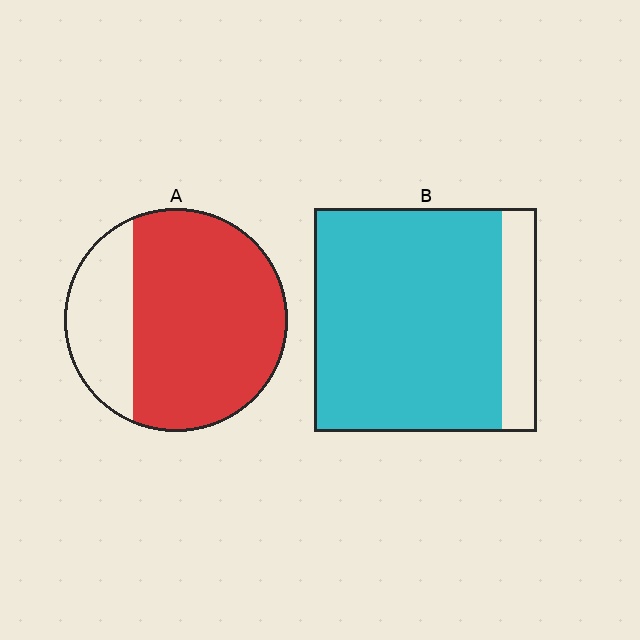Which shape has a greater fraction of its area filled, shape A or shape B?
Shape B.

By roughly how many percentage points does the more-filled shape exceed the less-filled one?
By roughly 10 percentage points (B over A).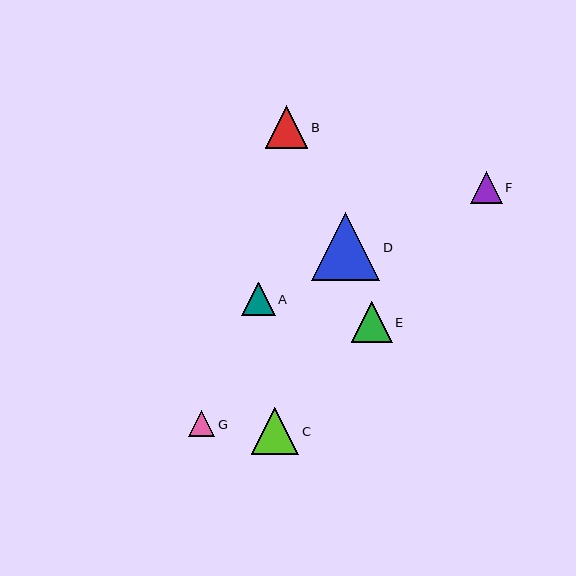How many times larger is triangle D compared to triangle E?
Triangle D is approximately 1.7 times the size of triangle E.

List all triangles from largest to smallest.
From largest to smallest: D, C, B, E, A, F, G.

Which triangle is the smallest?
Triangle G is the smallest with a size of approximately 26 pixels.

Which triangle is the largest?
Triangle D is the largest with a size of approximately 68 pixels.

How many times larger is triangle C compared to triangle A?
Triangle C is approximately 1.4 times the size of triangle A.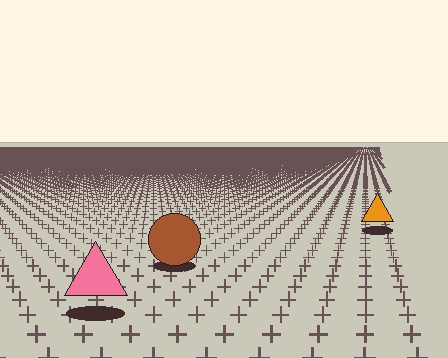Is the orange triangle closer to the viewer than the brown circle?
No. The brown circle is closer — you can tell from the texture gradient: the ground texture is coarser near it.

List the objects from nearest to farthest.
From nearest to farthest: the pink triangle, the brown circle, the orange triangle.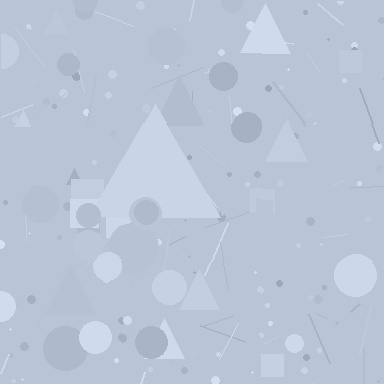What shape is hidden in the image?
A triangle is hidden in the image.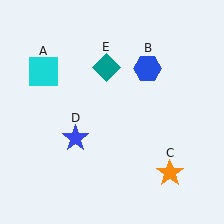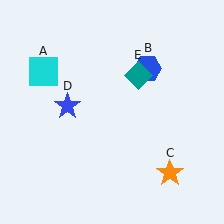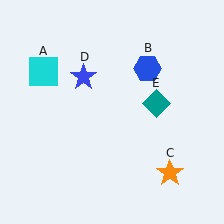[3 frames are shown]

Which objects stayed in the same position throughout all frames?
Cyan square (object A) and blue hexagon (object B) and orange star (object C) remained stationary.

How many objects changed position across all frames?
2 objects changed position: blue star (object D), teal diamond (object E).